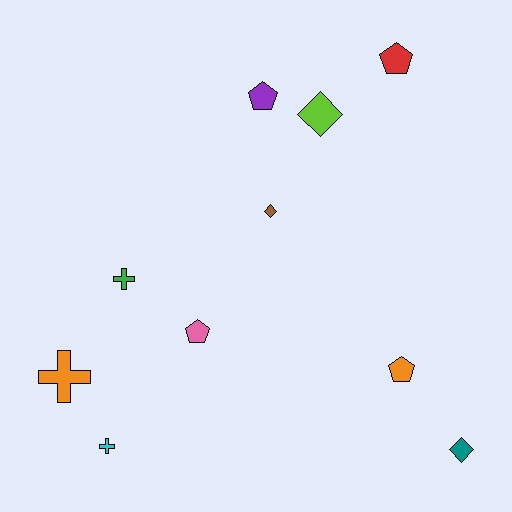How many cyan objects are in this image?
There is 1 cyan object.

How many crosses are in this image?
There are 3 crosses.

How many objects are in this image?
There are 10 objects.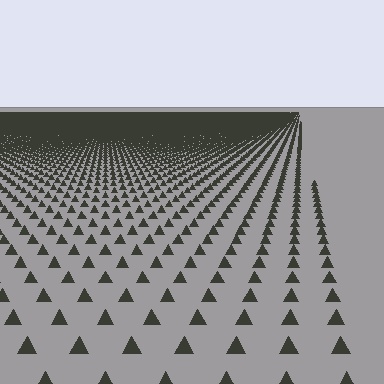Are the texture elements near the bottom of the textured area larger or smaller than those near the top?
Larger. Near the bottom, elements are closer to the viewer and appear at a bigger on-screen size.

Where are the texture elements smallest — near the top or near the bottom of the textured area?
Near the top.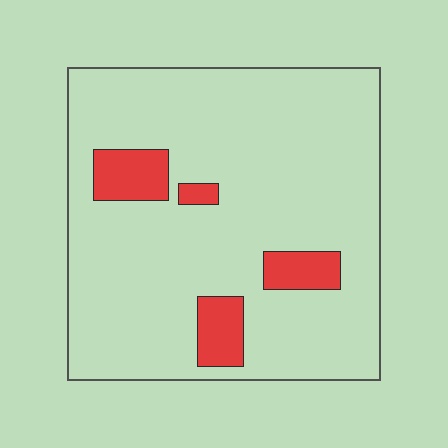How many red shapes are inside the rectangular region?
4.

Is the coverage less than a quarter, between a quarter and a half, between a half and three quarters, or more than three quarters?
Less than a quarter.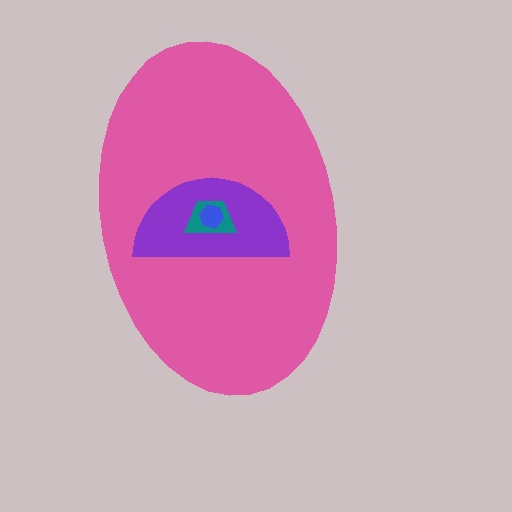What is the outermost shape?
The pink ellipse.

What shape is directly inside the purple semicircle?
The teal trapezoid.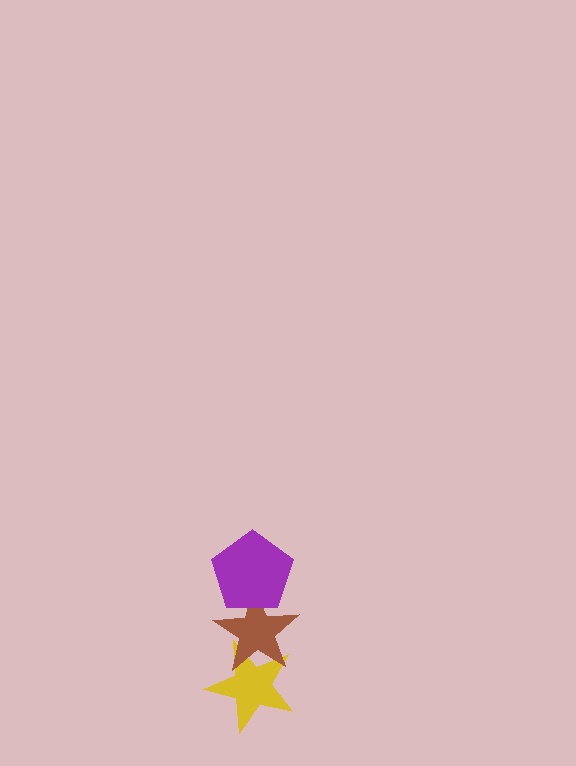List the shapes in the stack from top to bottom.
From top to bottom: the purple pentagon, the brown star, the yellow star.